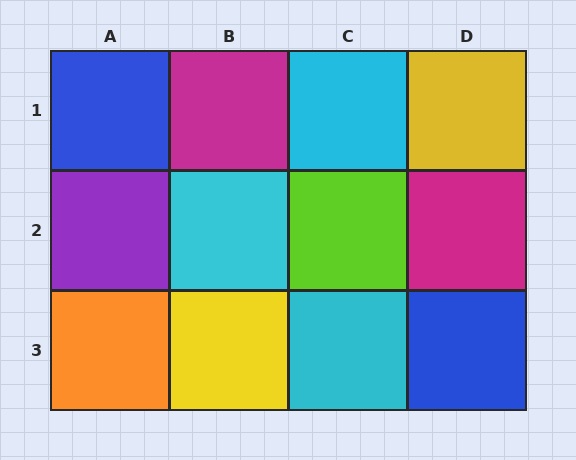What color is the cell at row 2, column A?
Purple.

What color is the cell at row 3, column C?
Cyan.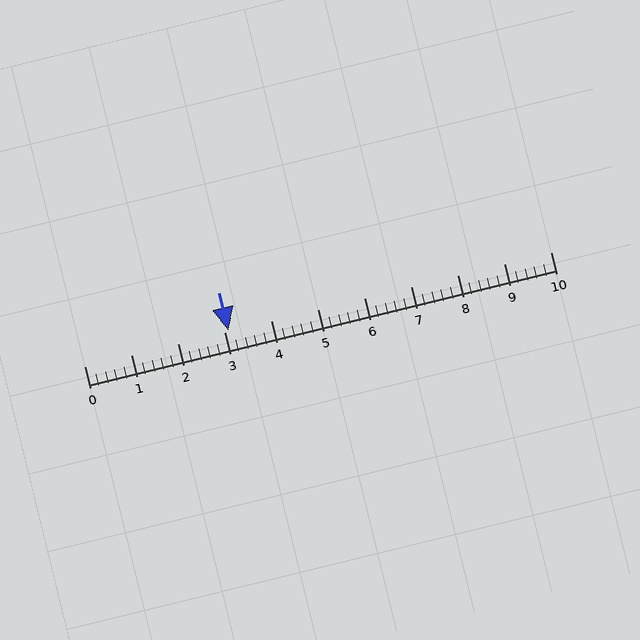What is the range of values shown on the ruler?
The ruler shows values from 0 to 10.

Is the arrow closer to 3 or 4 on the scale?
The arrow is closer to 3.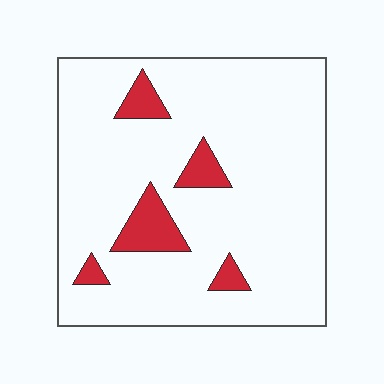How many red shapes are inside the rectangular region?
5.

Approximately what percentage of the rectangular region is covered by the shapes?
Approximately 10%.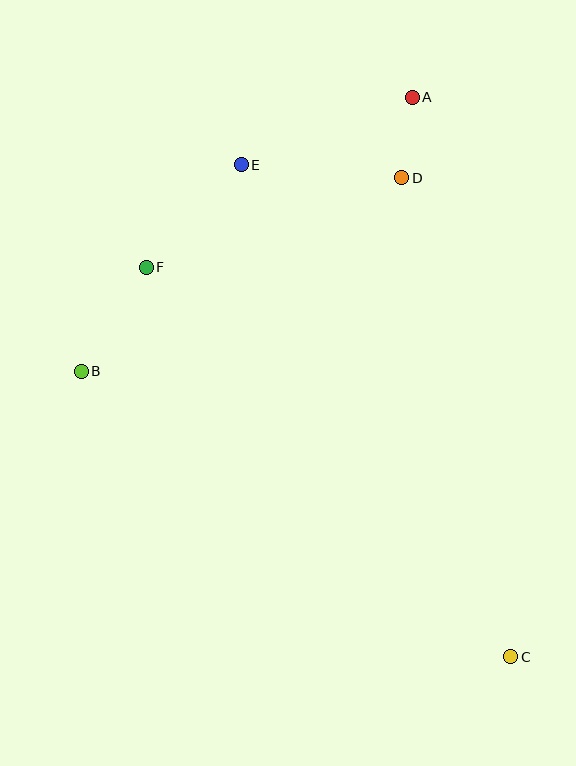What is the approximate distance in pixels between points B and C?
The distance between B and C is approximately 516 pixels.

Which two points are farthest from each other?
Points A and C are farthest from each other.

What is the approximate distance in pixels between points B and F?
The distance between B and F is approximately 123 pixels.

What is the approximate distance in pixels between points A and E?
The distance between A and E is approximately 184 pixels.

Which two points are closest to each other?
Points A and D are closest to each other.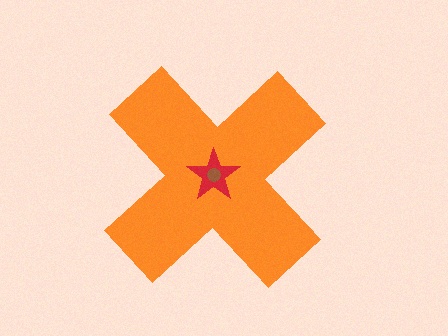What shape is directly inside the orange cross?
The red star.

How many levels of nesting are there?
3.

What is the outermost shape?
The orange cross.